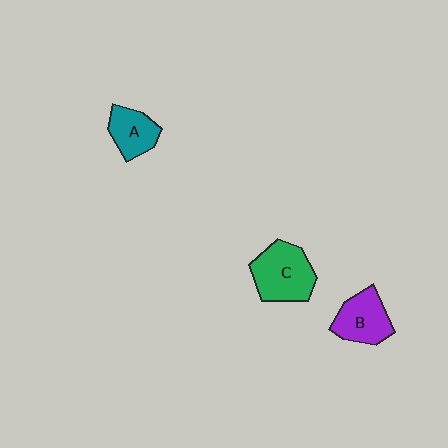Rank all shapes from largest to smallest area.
From largest to smallest: C (green), B (purple), A (teal).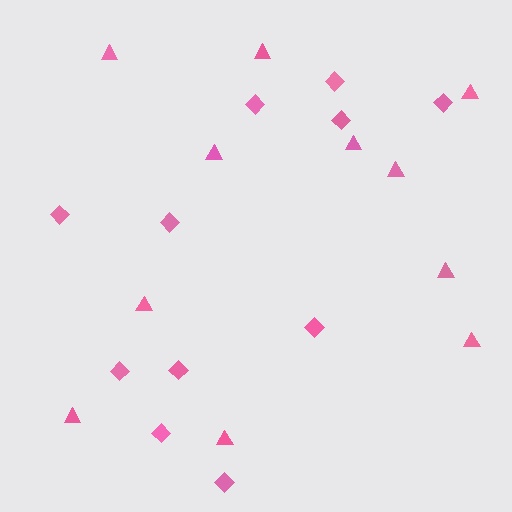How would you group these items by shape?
There are 2 groups: one group of diamonds (11) and one group of triangles (11).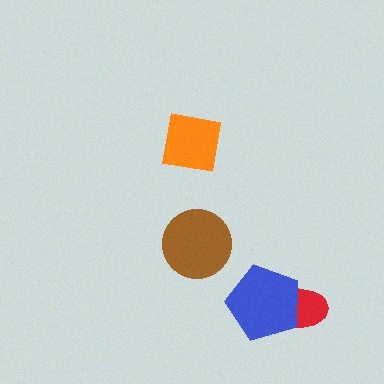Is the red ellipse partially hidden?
Yes, it is partially covered by another shape.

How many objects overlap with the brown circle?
0 objects overlap with the brown circle.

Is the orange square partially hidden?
No, no other shape covers it.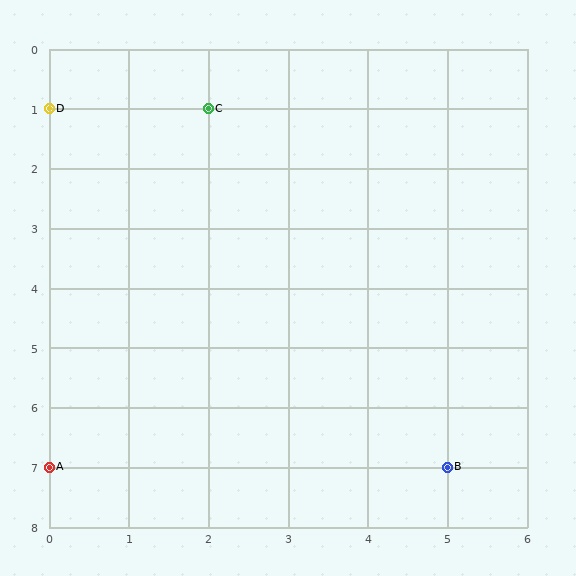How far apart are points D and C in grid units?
Points D and C are 2 columns apart.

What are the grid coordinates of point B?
Point B is at grid coordinates (5, 7).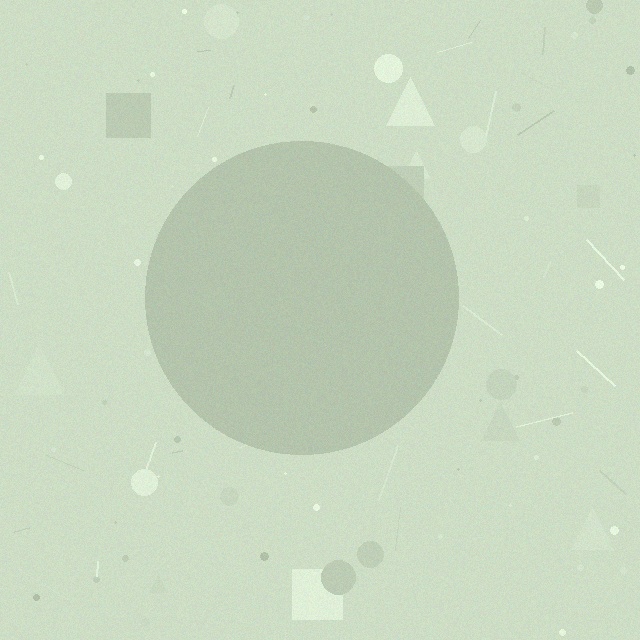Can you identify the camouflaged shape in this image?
The camouflaged shape is a circle.